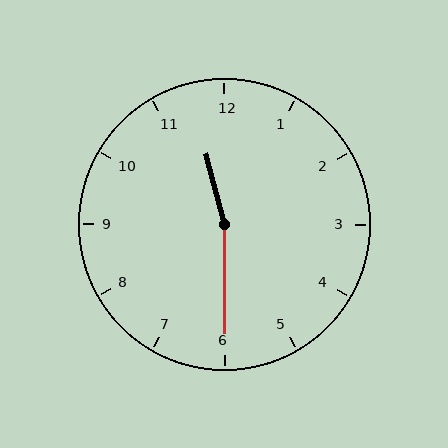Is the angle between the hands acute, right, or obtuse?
It is obtuse.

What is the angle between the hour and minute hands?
Approximately 165 degrees.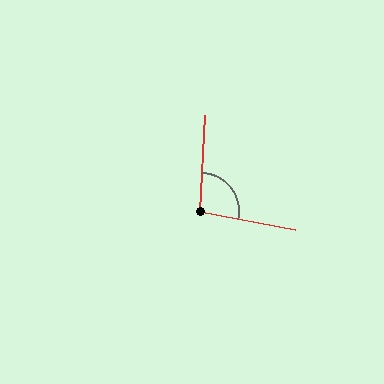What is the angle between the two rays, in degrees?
Approximately 98 degrees.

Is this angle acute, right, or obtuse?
It is obtuse.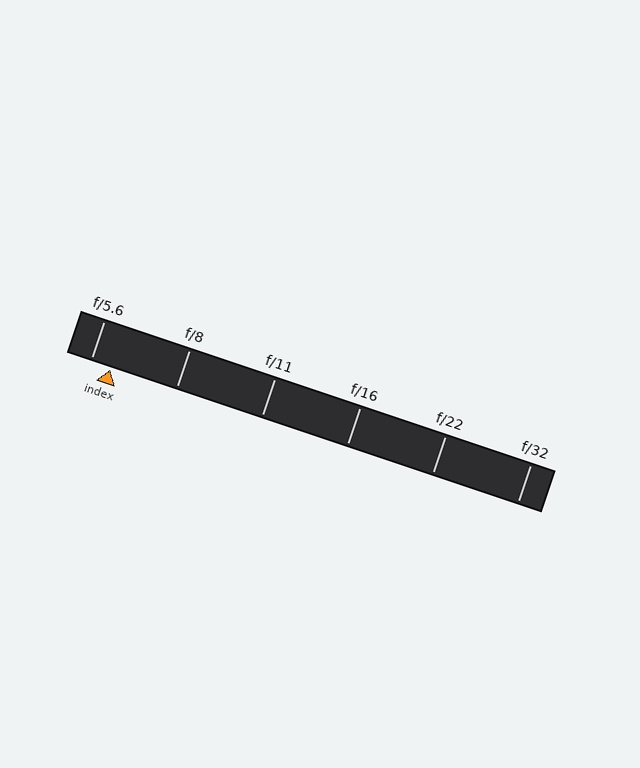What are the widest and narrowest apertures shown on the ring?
The widest aperture shown is f/5.6 and the narrowest is f/32.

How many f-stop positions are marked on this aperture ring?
There are 6 f-stop positions marked.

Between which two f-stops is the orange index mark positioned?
The index mark is between f/5.6 and f/8.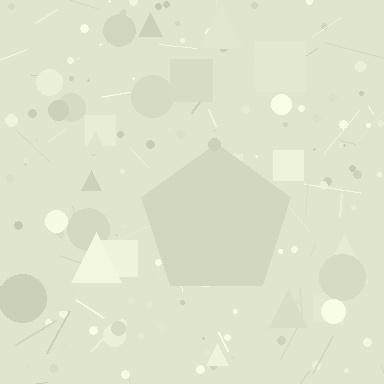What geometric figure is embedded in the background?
A pentagon is embedded in the background.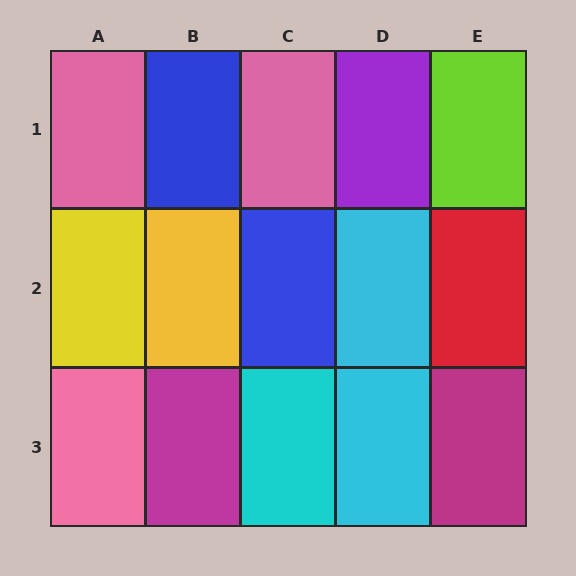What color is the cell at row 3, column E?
Magenta.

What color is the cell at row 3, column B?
Magenta.